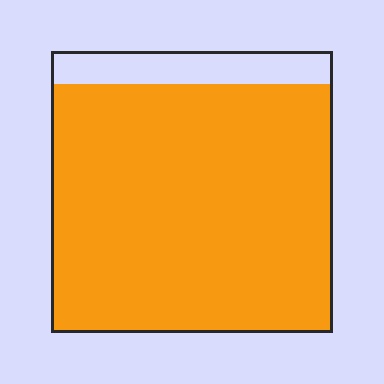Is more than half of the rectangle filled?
Yes.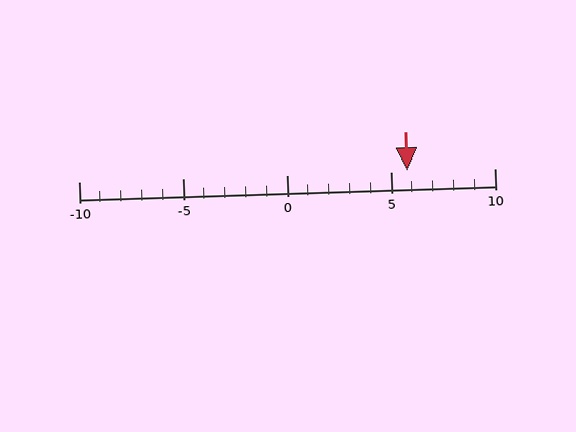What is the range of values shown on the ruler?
The ruler shows values from -10 to 10.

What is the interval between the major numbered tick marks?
The major tick marks are spaced 5 units apart.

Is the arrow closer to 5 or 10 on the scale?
The arrow is closer to 5.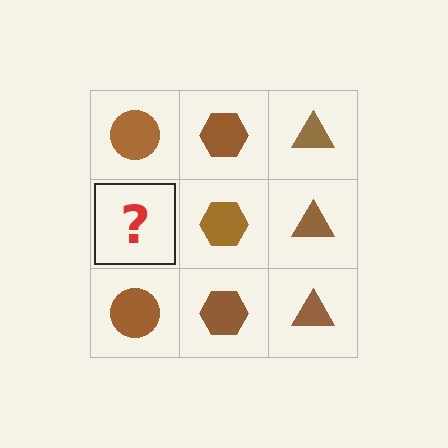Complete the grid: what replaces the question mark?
The question mark should be replaced with a brown circle.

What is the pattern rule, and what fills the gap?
The rule is that each column has a consistent shape. The gap should be filled with a brown circle.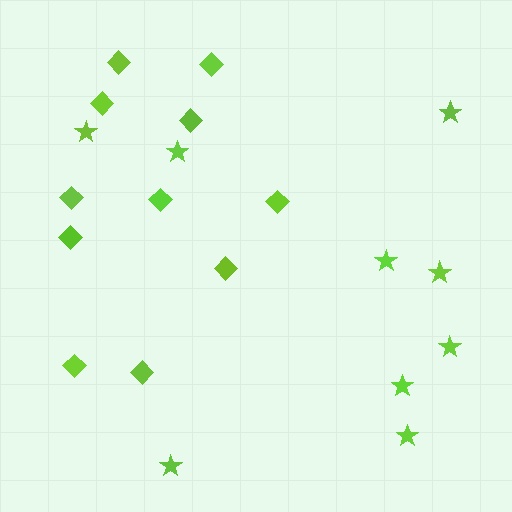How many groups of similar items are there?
There are 2 groups: one group of diamonds (11) and one group of stars (9).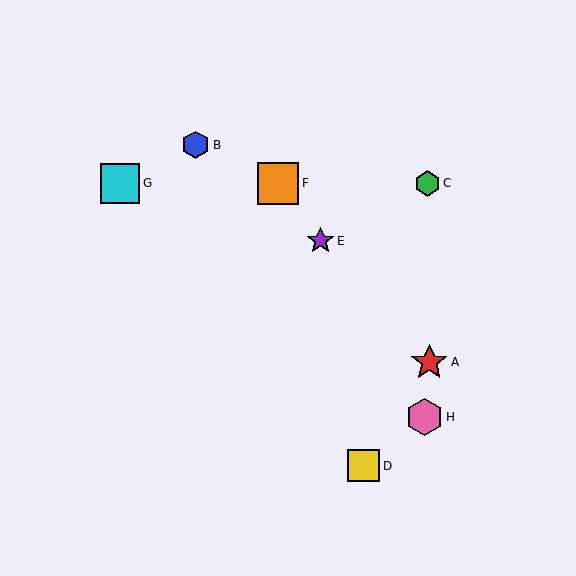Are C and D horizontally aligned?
No, C is at y≈183 and D is at y≈466.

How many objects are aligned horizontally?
3 objects (C, F, G) are aligned horizontally.